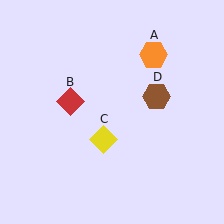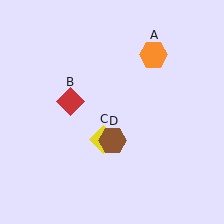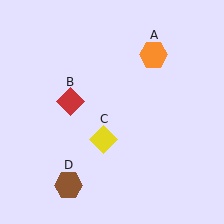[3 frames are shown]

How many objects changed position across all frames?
1 object changed position: brown hexagon (object D).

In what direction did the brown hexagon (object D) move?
The brown hexagon (object D) moved down and to the left.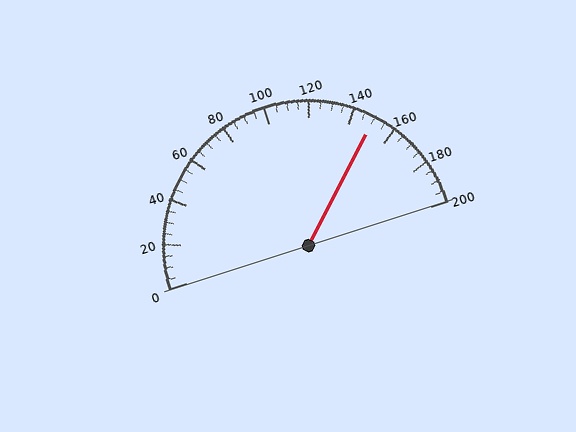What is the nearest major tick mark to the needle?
The nearest major tick mark is 160.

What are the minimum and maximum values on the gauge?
The gauge ranges from 0 to 200.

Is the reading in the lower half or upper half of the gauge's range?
The reading is in the upper half of the range (0 to 200).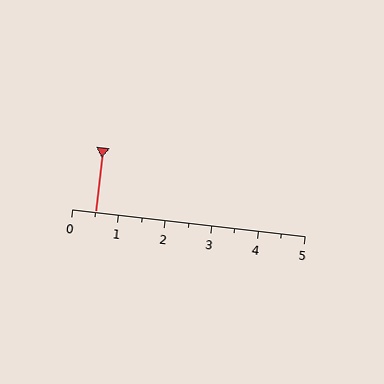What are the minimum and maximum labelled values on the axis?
The axis runs from 0 to 5.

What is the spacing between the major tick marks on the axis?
The major ticks are spaced 1 apart.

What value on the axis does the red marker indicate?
The marker indicates approximately 0.5.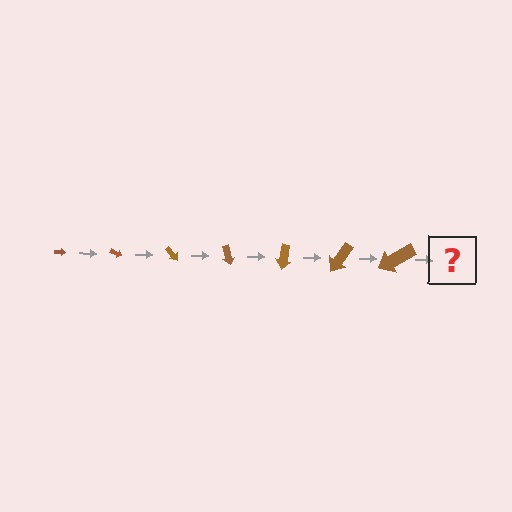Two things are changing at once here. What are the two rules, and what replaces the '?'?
The two rules are that the arrow grows larger each step and it rotates 25 degrees each step. The '?' should be an arrow, larger than the previous one and rotated 175 degrees from the start.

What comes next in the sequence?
The next element should be an arrow, larger than the previous one and rotated 175 degrees from the start.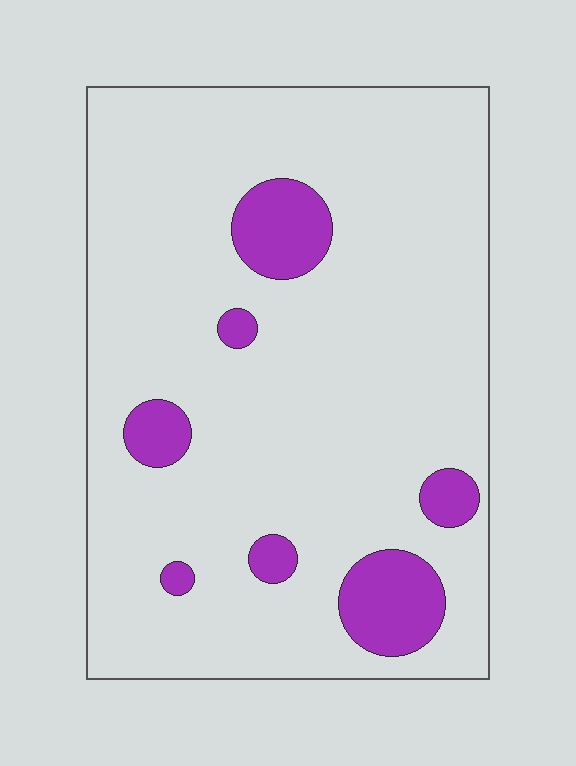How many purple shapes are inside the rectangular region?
7.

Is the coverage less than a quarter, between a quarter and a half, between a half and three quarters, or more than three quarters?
Less than a quarter.